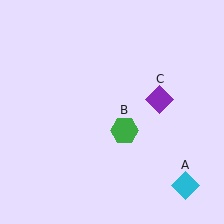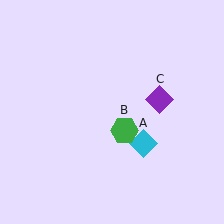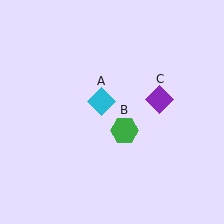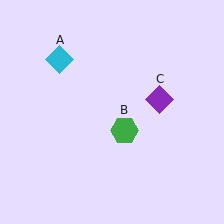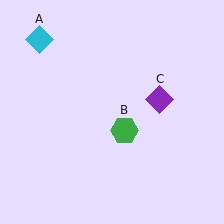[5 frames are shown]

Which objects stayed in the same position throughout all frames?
Green hexagon (object B) and purple diamond (object C) remained stationary.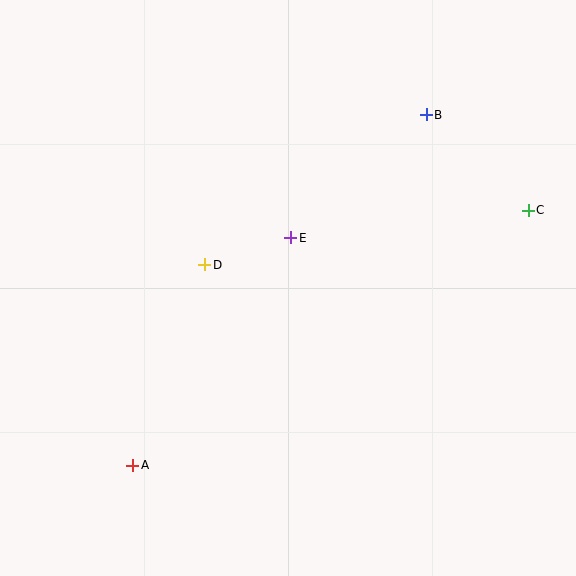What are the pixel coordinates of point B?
Point B is at (426, 115).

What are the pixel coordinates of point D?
Point D is at (205, 265).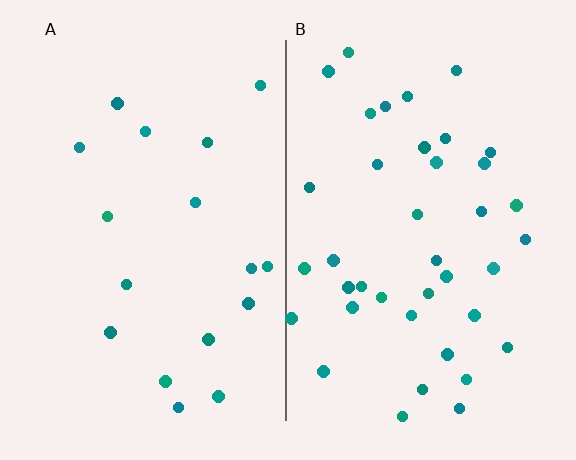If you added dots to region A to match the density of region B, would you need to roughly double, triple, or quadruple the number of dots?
Approximately double.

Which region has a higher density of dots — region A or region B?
B (the right).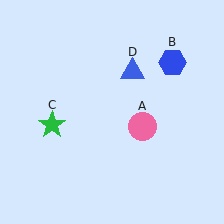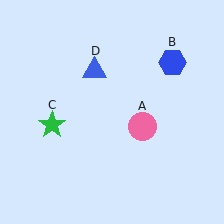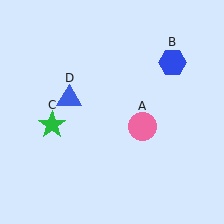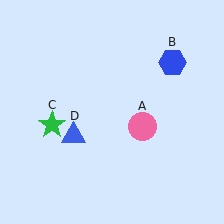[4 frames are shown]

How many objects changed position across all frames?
1 object changed position: blue triangle (object D).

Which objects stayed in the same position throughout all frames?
Pink circle (object A) and blue hexagon (object B) and green star (object C) remained stationary.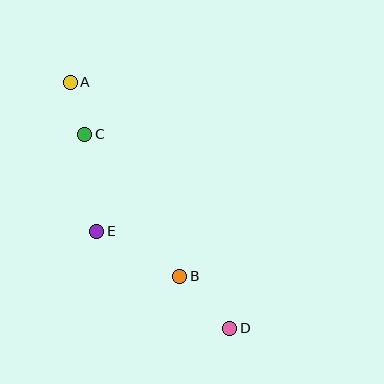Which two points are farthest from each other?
Points A and D are farthest from each other.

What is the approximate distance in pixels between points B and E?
The distance between B and E is approximately 95 pixels.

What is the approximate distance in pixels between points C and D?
The distance between C and D is approximately 242 pixels.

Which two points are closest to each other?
Points A and C are closest to each other.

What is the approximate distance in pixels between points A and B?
The distance between A and B is approximately 223 pixels.